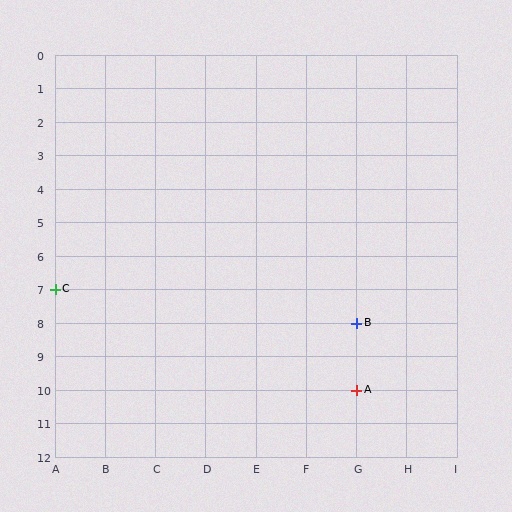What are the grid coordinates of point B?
Point B is at grid coordinates (G, 8).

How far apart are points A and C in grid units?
Points A and C are 6 columns and 3 rows apart (about 6.7 grid units diagonally).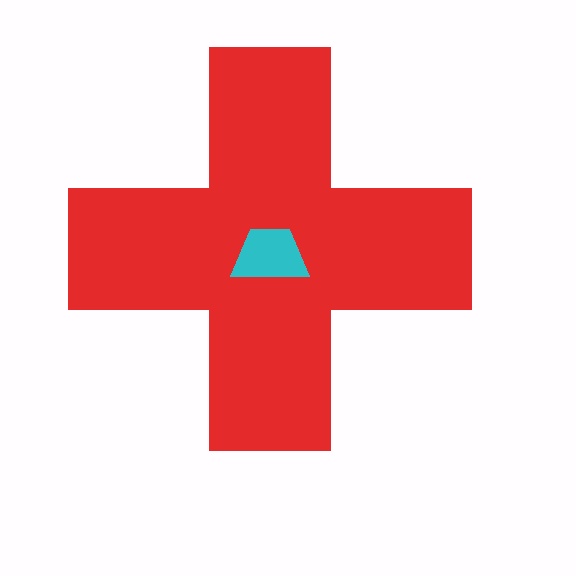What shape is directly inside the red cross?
The cyan trapezoid.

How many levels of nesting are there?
2.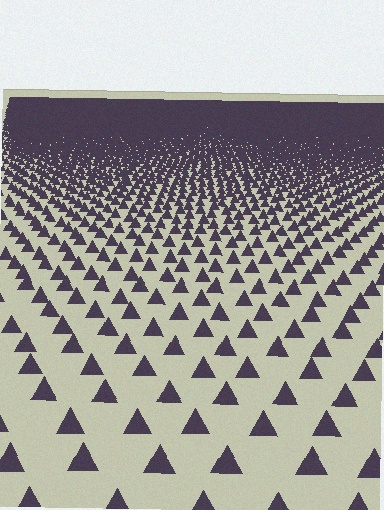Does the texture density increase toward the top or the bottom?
Density increases toward the top.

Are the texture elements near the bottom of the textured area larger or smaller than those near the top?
Larger. Near the bottom, elements are closer to the viewer and appear at a bigger on-screen size.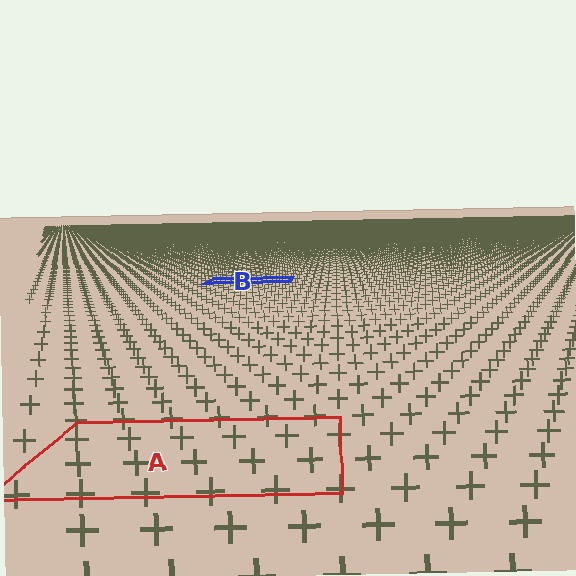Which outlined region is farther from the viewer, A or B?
Region B is farther from the viewer — the texture elements inside it appear smaller and more densely packed.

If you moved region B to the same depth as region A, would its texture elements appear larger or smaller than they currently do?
They would appear larger. At a closer depth, the same texture elements are projected at a bigger on-screen size.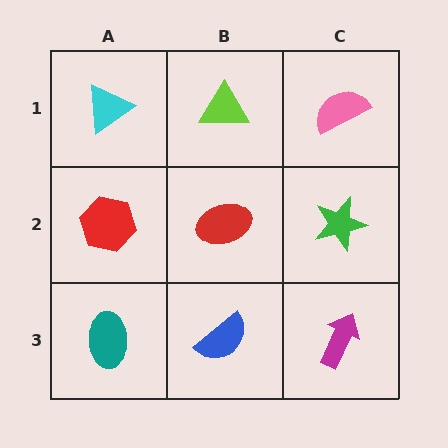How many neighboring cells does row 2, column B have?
4.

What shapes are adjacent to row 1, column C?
A green star (row 2, column C), a lime triangle (row 1, column B).